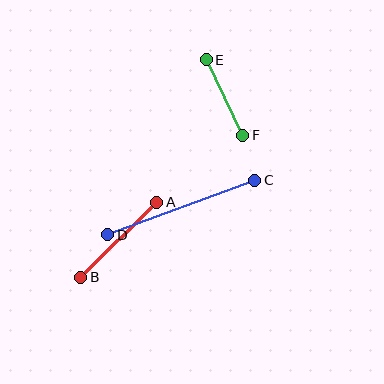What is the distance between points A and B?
The distance is approximately 107 pixels.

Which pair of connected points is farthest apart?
Points C and D are farthest apart.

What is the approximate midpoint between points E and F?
The midpoint is at approximately (224, 98) pixels.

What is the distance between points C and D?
The distance is approximately 157 pixels.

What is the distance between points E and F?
The distance is approximately 84 pixels.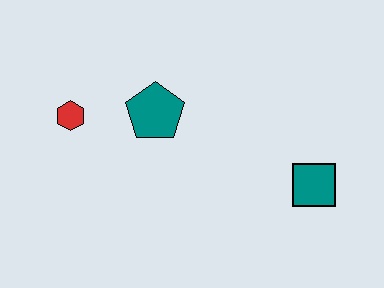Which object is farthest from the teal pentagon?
The teal square is farthest from the teal pentagon.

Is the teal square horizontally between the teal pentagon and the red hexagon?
No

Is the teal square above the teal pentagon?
No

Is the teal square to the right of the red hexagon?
Yes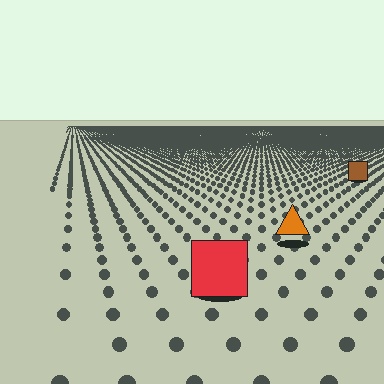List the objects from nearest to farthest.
From nearest to farthest: the red square, the orange triangle, the brown square.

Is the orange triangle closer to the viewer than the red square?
No. The red square is closer — you can tell from the texture gradient: the ground texture is coarser near it.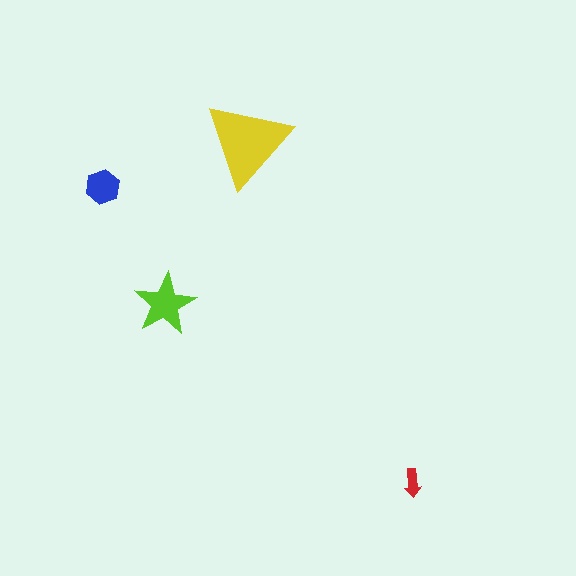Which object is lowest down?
The red arrow is bottommost.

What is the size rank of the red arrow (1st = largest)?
4th.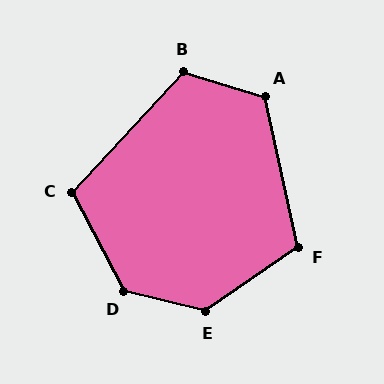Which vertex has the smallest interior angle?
C, at approximately 109 degrees.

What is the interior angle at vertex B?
Approximately 116 degrees (obtuse).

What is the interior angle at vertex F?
Approximately 112 degrees (obtuse).